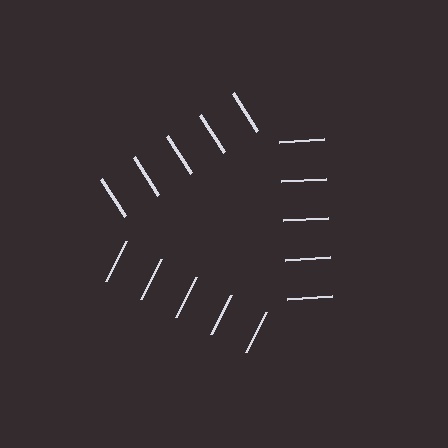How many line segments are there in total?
15 — 5 along each of the 3 edges.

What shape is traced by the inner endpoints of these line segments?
An illusory triangle — the line segments terminate on its edges but no continuous stroke is drawn.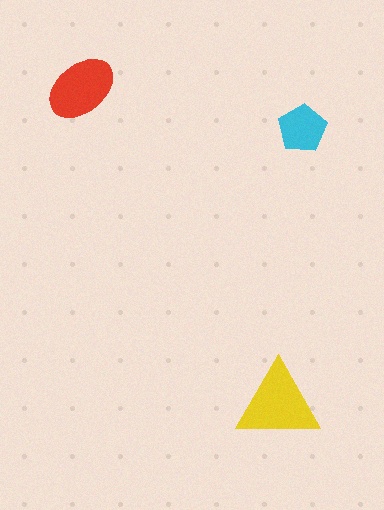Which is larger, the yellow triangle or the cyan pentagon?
The yellow triangle.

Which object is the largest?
The yellow triangle.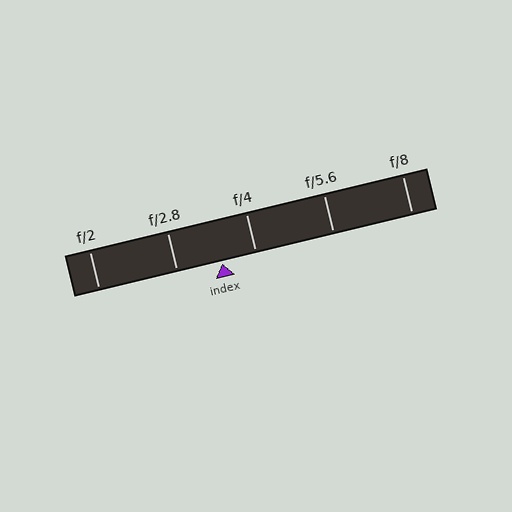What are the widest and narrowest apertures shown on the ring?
The widest aperture shown is f/2 and the narrowest is f/8.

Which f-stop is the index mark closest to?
The index mark is closest to f/4.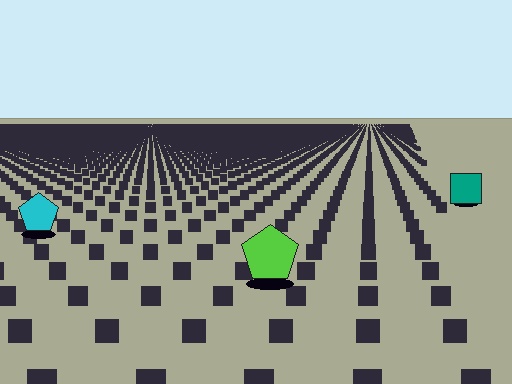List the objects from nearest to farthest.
From nearest to farthest: the lime pentagon, the cyan pentagon, the teal square.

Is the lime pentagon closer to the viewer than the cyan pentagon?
Yes. The lime pentagon is closer — you can tell from the texture gradient: the ground texture is coarser near it.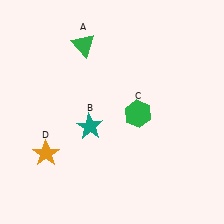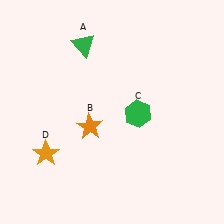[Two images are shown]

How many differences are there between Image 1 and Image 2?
There is 1 difference between the two images.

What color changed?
The star (B) changed from teal in Image 1 to orange in Image 2.